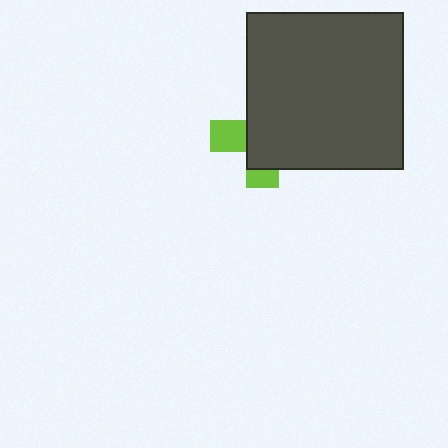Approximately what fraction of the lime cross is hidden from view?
Roughly 70% of the lime cross is hidden behind the dark gray square.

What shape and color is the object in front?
The object in front is a dark gray square.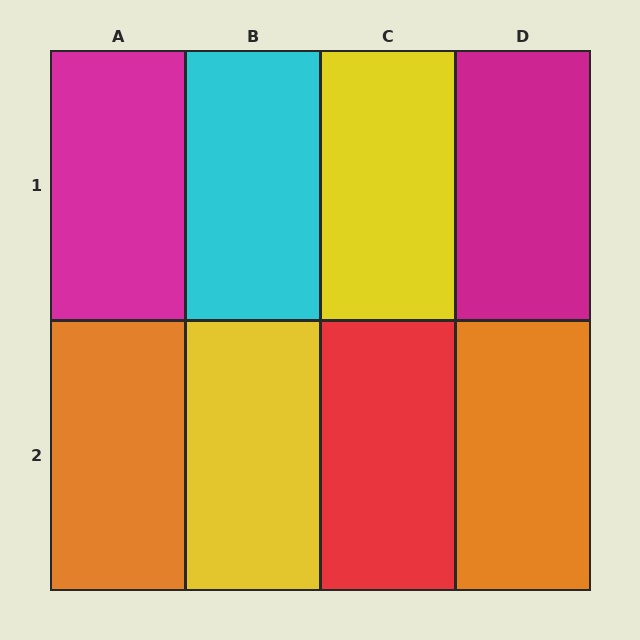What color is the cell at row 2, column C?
Red.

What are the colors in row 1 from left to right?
Magenta, cyan, yellow, magenta.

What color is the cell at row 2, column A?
Orange.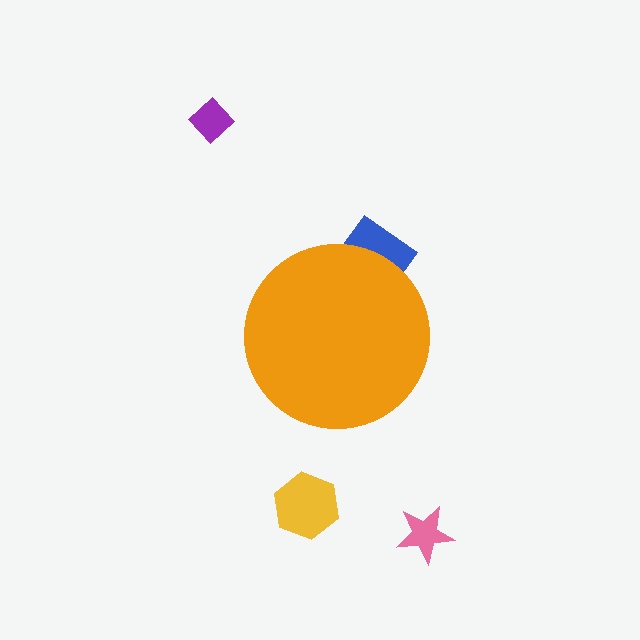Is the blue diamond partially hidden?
Yes, the blue diamond is partially hidden behind the orange circle.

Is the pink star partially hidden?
No, the pink star is fully visible.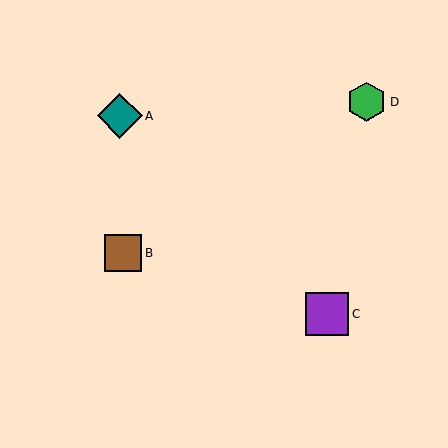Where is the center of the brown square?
The center of the brown square is at (123, 253).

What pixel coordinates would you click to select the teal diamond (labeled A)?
Click at (120, 116) to select the teal diamond A.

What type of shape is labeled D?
Shape D is a green hexagon.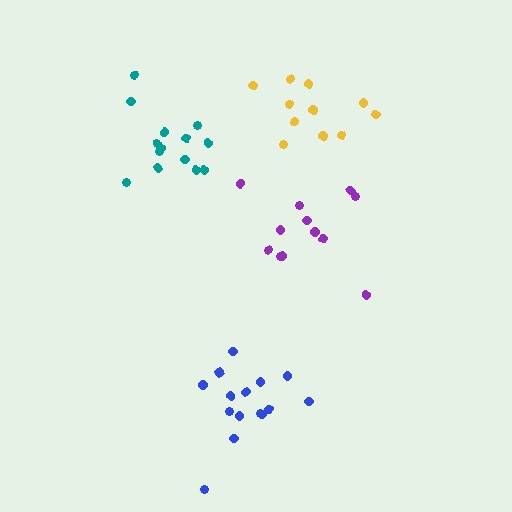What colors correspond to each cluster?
The clusters are colored: blue, purple, teal, yellow.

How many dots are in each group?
Group 1: 15 dots, Group 2: 12 dots, Group 3: 14 dots, Group 4: 11 dots (52 total).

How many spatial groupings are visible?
There are 4 spatial groupings.